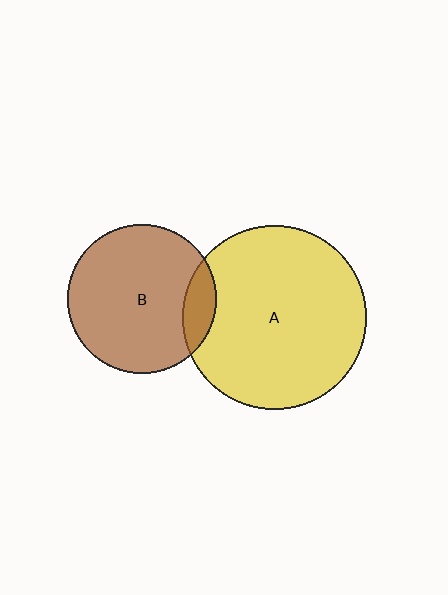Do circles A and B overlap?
Yes.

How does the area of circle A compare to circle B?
Approximately 1.5 times.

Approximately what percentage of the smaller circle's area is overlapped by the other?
Approximately 15%.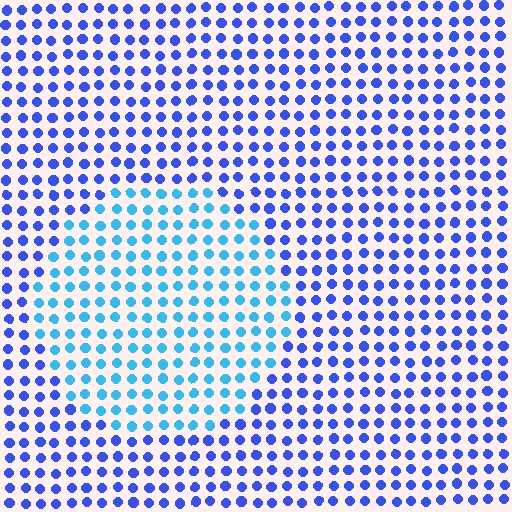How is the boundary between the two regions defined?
The boundary is defined purely by a slight shift in hue (about 36 degrees). Spacing, size, and orientation are identical on both sides.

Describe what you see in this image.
The image is filled with small blue elements in a uniform arrangement. A circle-shaped region is visible where the elements are tinted to a slightly different hue, forming a subtle color boundary.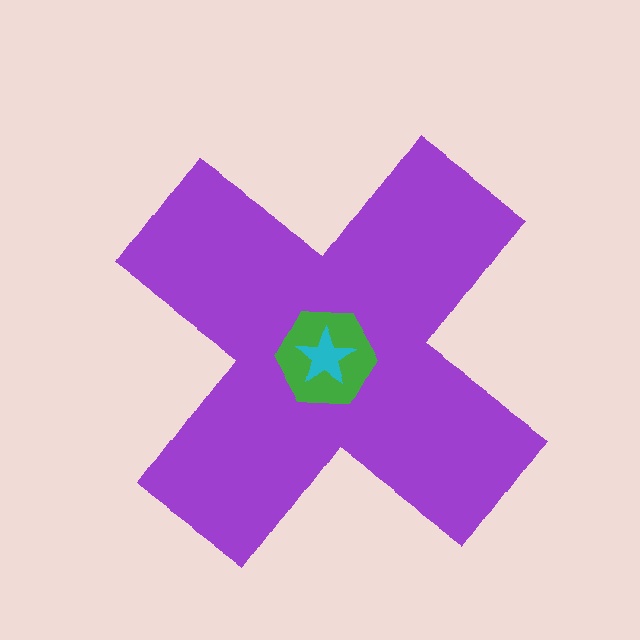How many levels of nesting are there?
3.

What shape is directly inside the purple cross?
The green hexagon.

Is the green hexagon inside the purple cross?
Yes.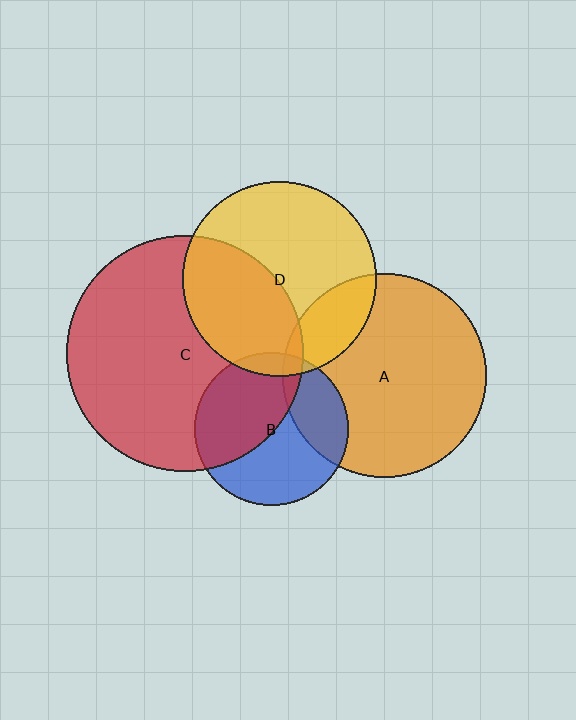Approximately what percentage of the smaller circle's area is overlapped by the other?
Approximately 20%.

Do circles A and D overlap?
Yes.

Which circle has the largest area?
Circle C (red).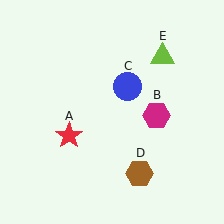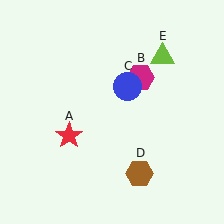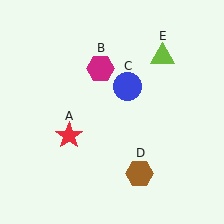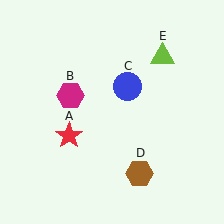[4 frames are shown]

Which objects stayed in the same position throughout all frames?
Red star (object A) and blue circle (object C) and brown hexagon (object D) and lime triangle (object E) remained stationary.